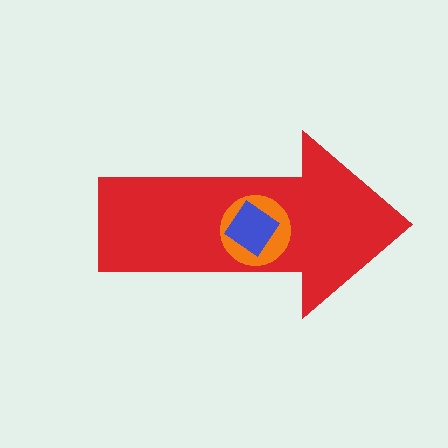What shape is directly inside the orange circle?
The blue diamond.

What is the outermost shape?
The red arrow.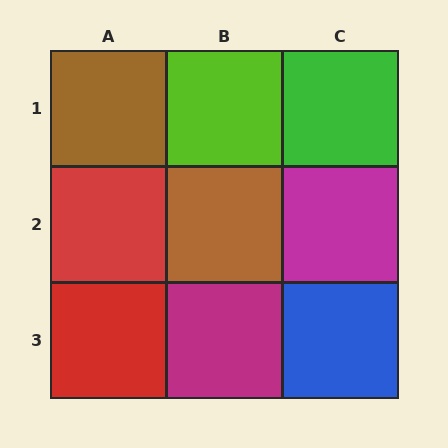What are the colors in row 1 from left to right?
Brown, lime, green.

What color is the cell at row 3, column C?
Blue.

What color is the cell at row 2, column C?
Magenta.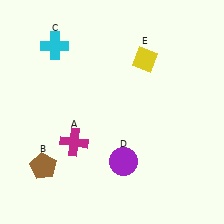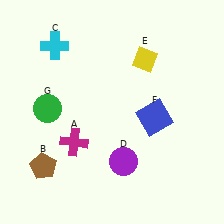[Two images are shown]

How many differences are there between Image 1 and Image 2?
There are 2 differences between the two images.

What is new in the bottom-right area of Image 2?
A blue square (F) was added in the bottom-right area of Image 2.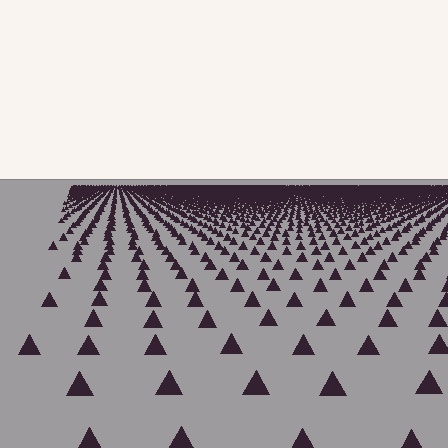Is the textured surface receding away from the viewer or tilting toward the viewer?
The surface is receding away from the viewer. Texture elements get smaller and denser toward the top.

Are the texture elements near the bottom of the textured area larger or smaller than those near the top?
Larger. Near the bottom, elements are closer to the viewer and appear at a bigger on-screen size.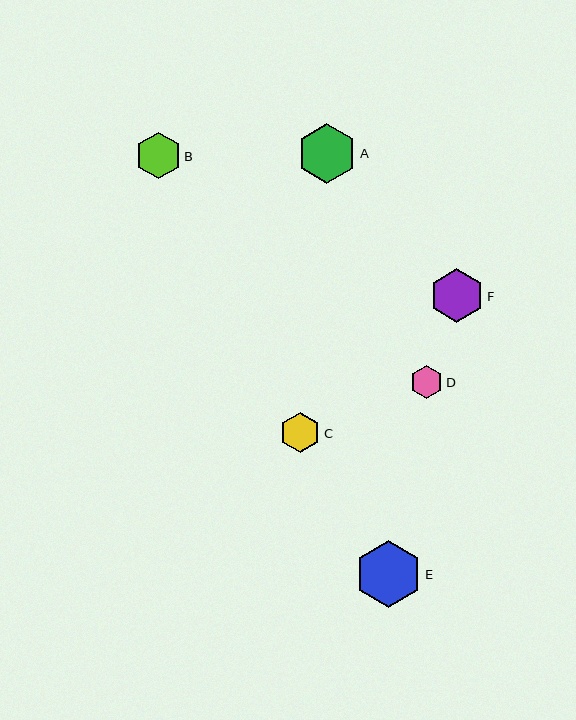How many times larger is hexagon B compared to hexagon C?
Hexagon B is approximately 1.1 times the size of hexagon C.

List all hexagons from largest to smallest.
From largest to smallest: E, A, F, B, C, D.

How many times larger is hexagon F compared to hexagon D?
Hexagon F is approximately 1.7 times the size of hexagon D.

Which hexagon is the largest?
Hexagon E is the largest with a size of approximately 67 pixels.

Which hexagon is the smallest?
Hexagon D is the smallest with a size of approximately 32 pixels.